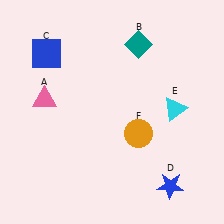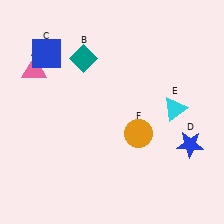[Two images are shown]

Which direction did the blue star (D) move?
The blue star (D) moved up.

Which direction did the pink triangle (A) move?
The pink triangle (A) moved up.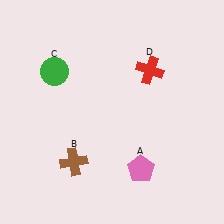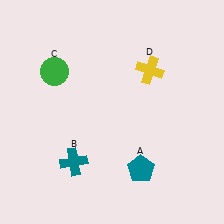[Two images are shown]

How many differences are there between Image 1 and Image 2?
There are 3 differences between the two images.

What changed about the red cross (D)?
In Image 1, D is red. In Image 2, it changed to yellow.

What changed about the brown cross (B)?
In Image 1, B is brown. In Image 2, it changed to teal.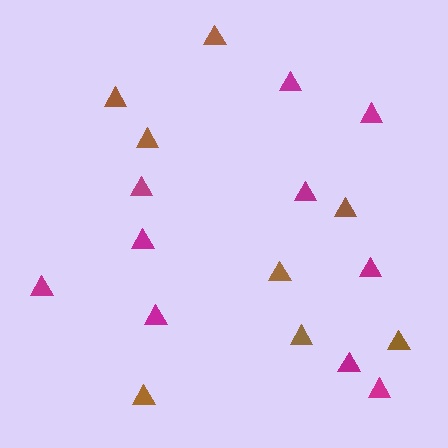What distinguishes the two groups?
There are 2 groups: one group of brown triangles (8) and one group of magenta triangles (10).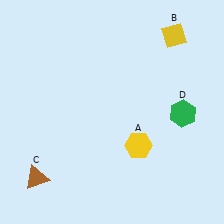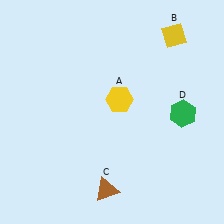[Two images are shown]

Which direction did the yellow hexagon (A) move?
The yellow hexagon (A) moved up.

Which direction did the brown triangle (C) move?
The brown triangle (C) moved right.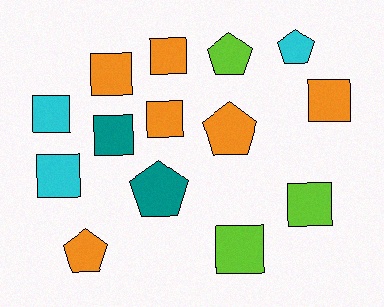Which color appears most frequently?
Orange, with 6 objects.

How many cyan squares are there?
There are 2 cyan squares.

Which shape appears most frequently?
Square, with 9 objects.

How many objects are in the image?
There are 14 objects.